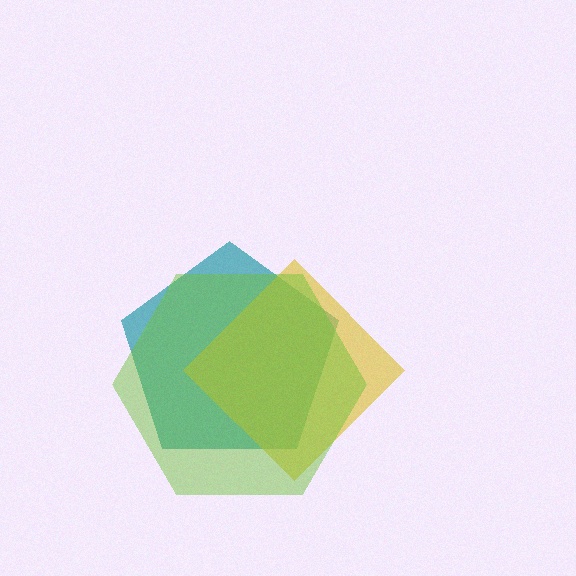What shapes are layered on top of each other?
The layered shapes are: a teal pentagon, a yellow diamond, a lime hexagon.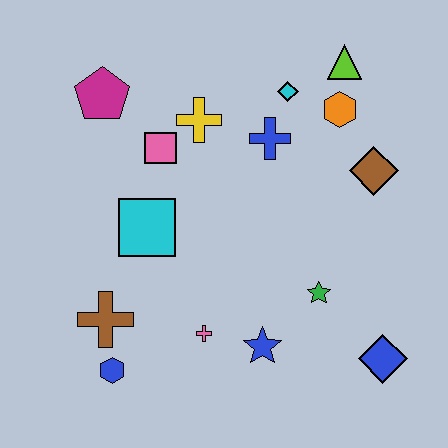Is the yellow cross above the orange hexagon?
No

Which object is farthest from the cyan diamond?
The blue hexagon is farthest from the cyan diamond.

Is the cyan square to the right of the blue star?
No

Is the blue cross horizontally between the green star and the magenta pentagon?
Yes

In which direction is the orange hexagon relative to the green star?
The orange hexagon is above the green star.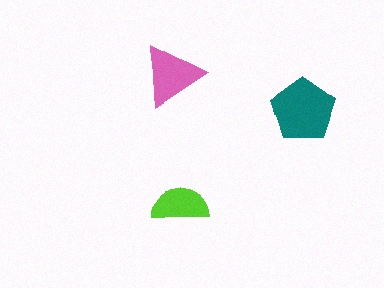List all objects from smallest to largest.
The lime semicircle, the pink triangle, the teal pentagon.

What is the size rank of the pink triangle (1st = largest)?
2nd.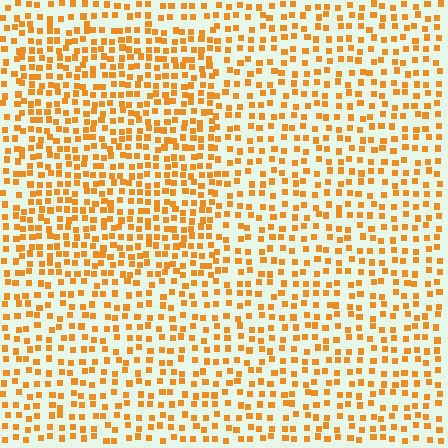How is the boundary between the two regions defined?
The boundary is defined by a change in element density (approximately 1.5x ratio). All elements are the same color, size, and shape.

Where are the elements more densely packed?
The elements are more densely packed inside the rectangle boundary.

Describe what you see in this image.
The image contains small orange elements arranged at two different densities. A rectangle-shaped region is visible where the elements are more densely packed than the surrounding area.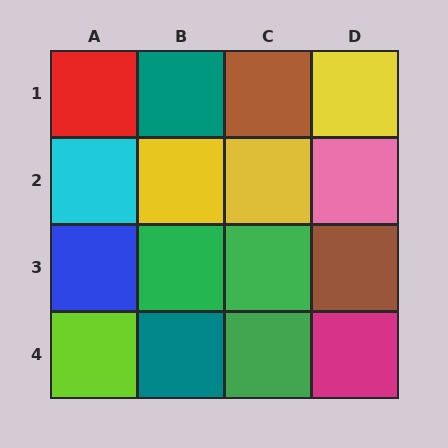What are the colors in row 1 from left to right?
Red, teal, brown, yellow.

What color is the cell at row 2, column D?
Pink.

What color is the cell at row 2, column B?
Yellow.